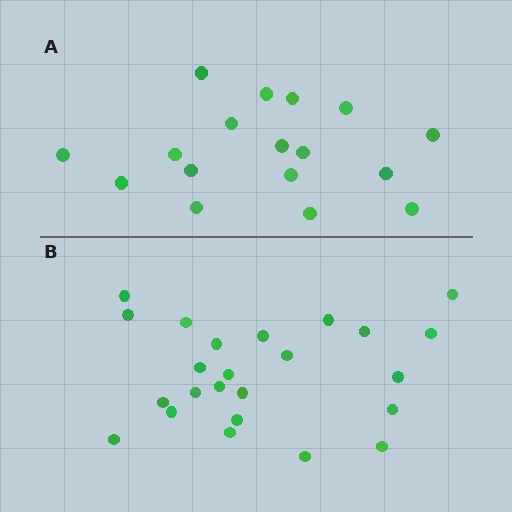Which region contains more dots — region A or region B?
Region B (the bottom region) has more dots.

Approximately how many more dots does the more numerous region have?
Region B has roughly 8 or so more dots than region A.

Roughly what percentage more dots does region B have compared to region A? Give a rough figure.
About 40% more.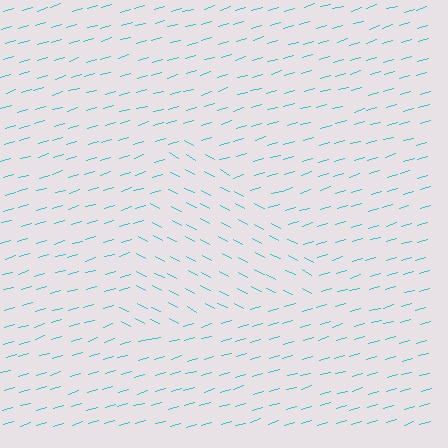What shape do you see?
I see a triangle.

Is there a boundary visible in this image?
Yes, there is a texture boundary formed by a change in line orientation.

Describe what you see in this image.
The image is filled with small cyan line segments. A triangle region in the image has lines oriented differently from the surrounding lines, creating a visible texture boundary.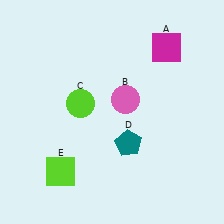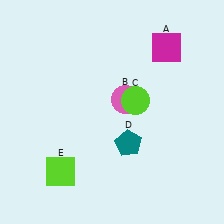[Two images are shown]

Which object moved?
The lime circle (C) moved right.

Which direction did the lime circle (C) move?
The lime circle (C) moved right.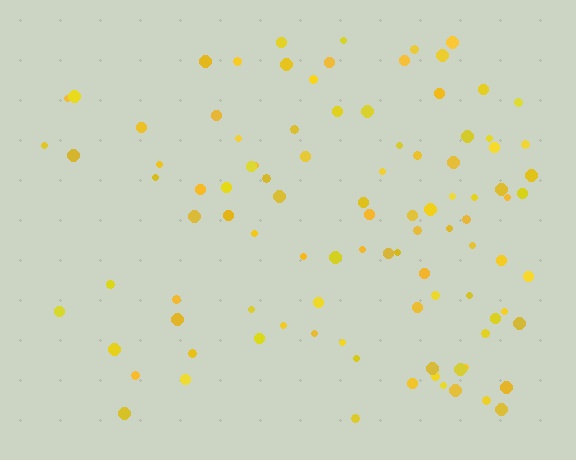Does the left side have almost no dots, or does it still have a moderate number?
Still a moderate number, just noticeably fewer than the right.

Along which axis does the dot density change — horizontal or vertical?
Horizontal.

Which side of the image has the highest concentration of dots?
The right.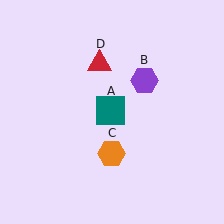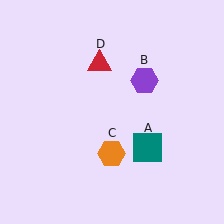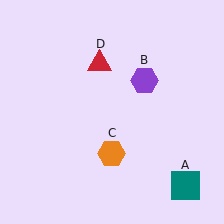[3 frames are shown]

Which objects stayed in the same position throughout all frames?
Purple hexagon (object B) and orange hexagon (object C) and red triangle (object D) remained stationary.